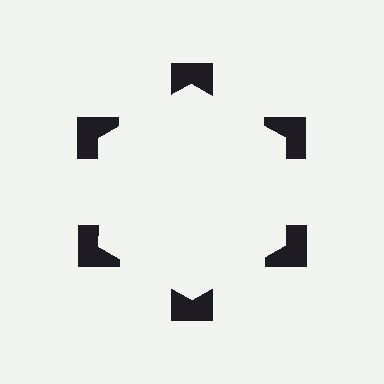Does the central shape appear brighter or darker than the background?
It typically appears slightly brighter than the background, even though no actual brightness change is drawn.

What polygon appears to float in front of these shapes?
An illusory hexagon — its edges are inferred from the aligned wedge cuts in the notched squares, not physically drawn.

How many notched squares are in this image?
There are 6 — one at each vertex of the illusory hexagon.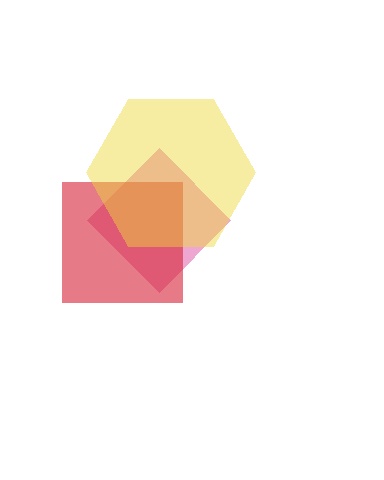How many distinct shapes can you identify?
There are 3 distinct shapes: a pink diamond, a red square, a yellow hexagon.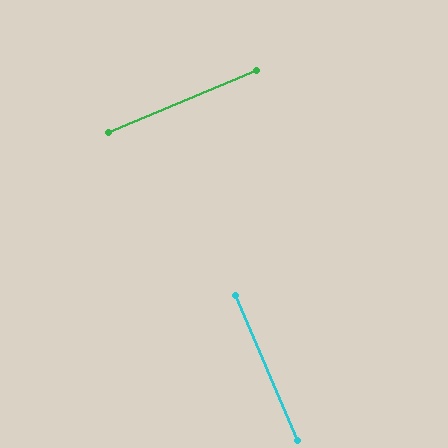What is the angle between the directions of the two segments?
Approximately 90 degrees.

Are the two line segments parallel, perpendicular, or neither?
Perpendicular — they meet at approximately 90°.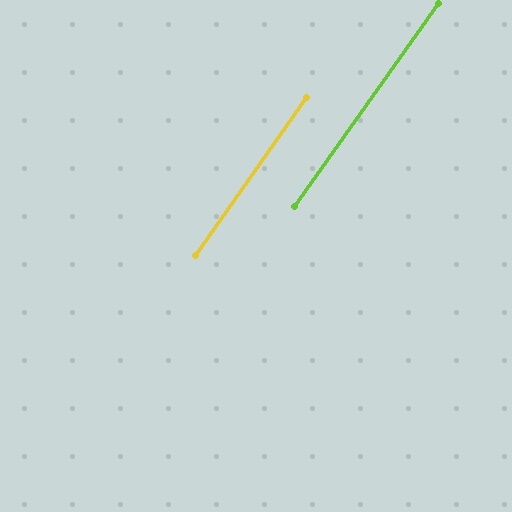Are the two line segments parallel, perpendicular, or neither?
Parallel — their directions differ by only 0.4°.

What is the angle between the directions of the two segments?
Approximately 0 degrees.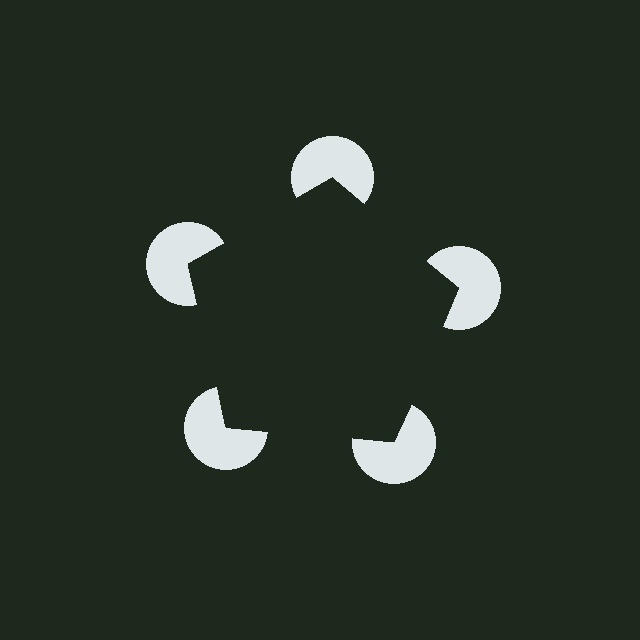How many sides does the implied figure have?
5 sides.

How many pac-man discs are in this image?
There are 5 — one at each vertex of the illusory pentagon.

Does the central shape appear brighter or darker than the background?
It typically appears slightly darker than the background, even though no actual brightness change is drawn.